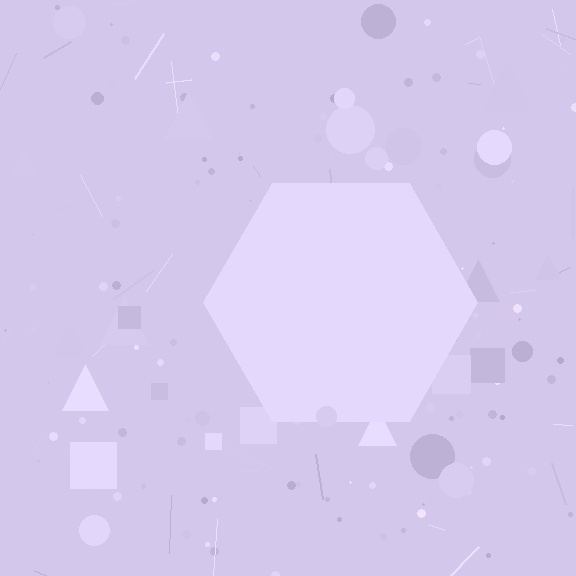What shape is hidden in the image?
A hexagon is hidden in the image.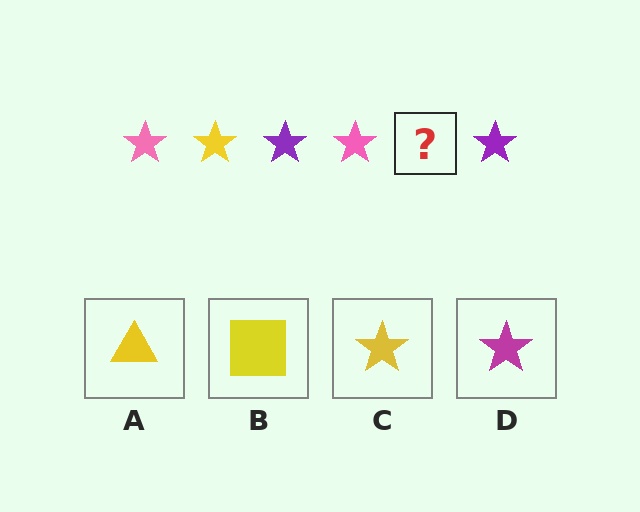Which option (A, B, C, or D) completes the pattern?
C.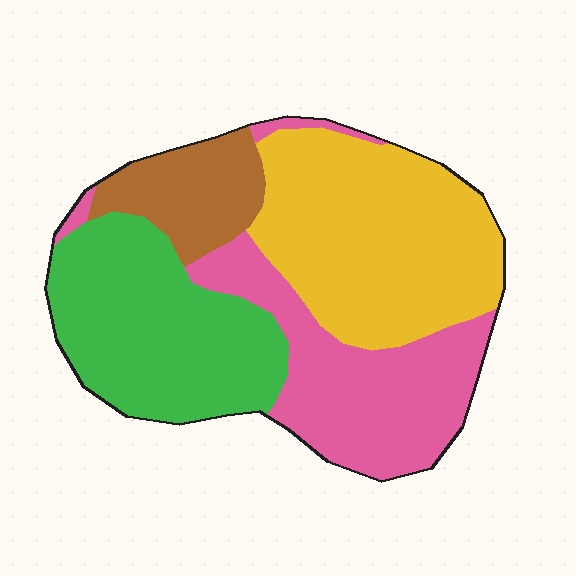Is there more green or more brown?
Green.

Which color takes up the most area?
Yellow, at roughly 35%.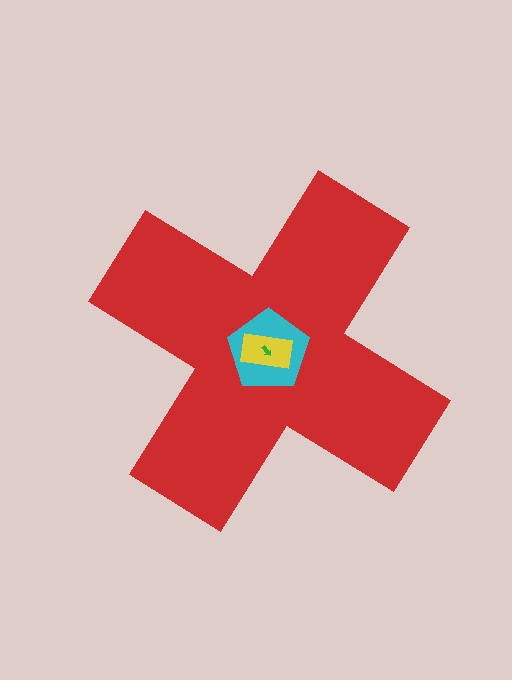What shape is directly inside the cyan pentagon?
The yellow rectangle.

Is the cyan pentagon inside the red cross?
Yes.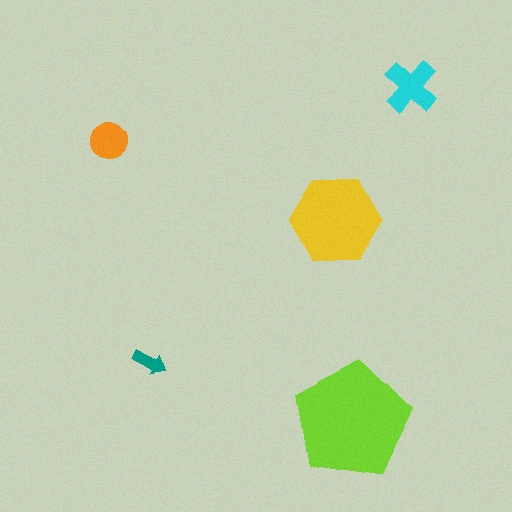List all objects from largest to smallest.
The lime pentagon, the yellow hexagon, the cyan cross, the orange circle, the teal arrow.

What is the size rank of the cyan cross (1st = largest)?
3rd.